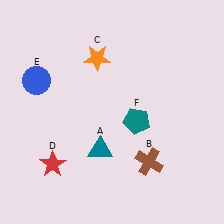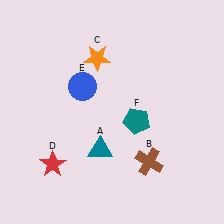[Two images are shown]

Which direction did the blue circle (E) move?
The blue circle (E) moved right.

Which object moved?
The blue circle (E) moved right.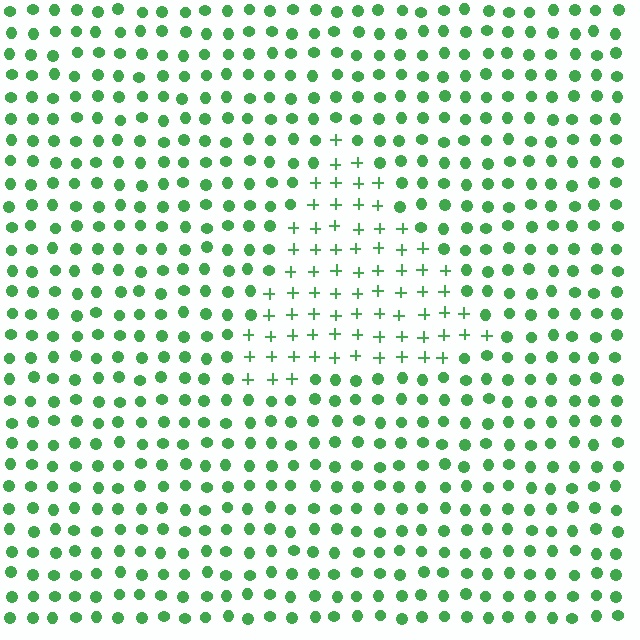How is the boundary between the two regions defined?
The boundary is defined by a change in element shape: plus signs inside vs. circles outside. All elements share the same color and spacing.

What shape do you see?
I see a triangle.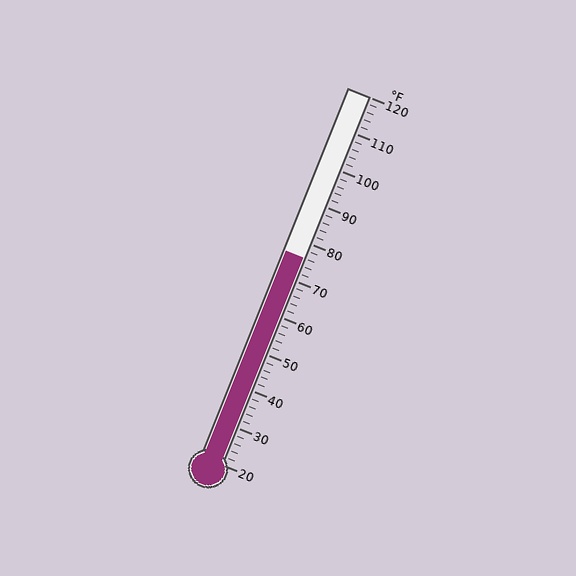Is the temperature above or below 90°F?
The temperature is below 90°F.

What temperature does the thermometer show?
The thermometer shows approximately 76°F.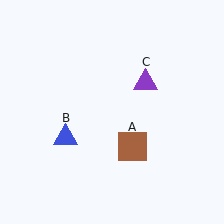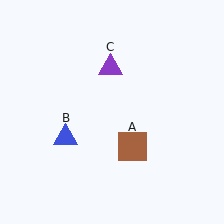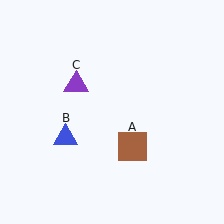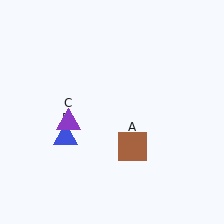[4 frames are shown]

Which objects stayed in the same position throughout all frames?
Brown square (object A) and blue triangle (object B) remained stationary.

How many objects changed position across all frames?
1 object changed position: purple triangle (object C).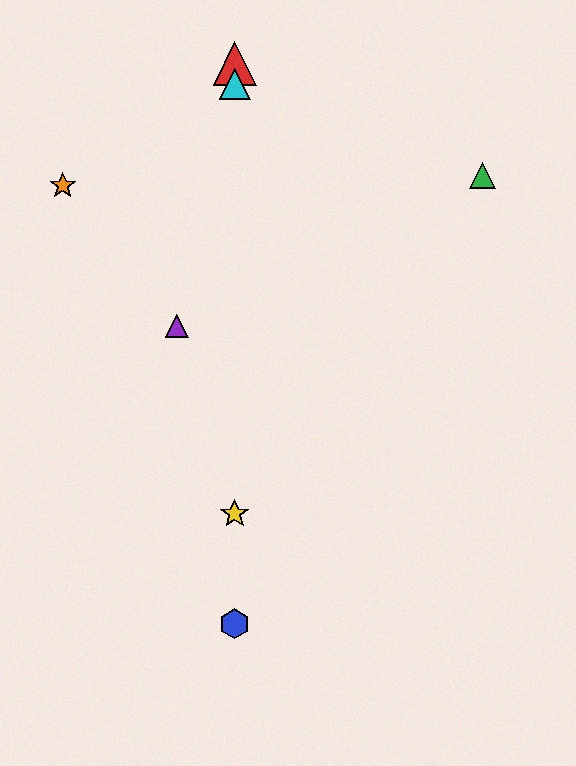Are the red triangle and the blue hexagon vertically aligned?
Yes, both are at x≈235.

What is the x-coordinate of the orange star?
The orange star is at x≈63.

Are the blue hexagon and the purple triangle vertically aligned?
No, the blue hexagon is at x≈235 and the purple triangle is at x≈177.